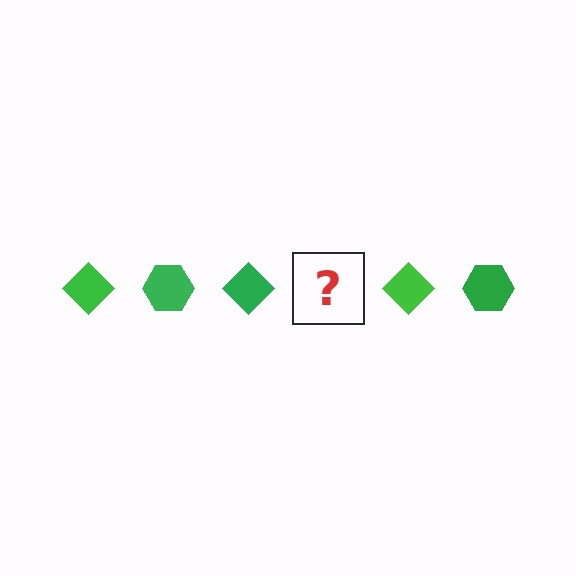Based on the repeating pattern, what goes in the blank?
The blank should be a green hexagon.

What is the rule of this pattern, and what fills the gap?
The rule is that the pattern cycles through diamond, hexagon shapes in green. The gap should be filled with a green hexagon.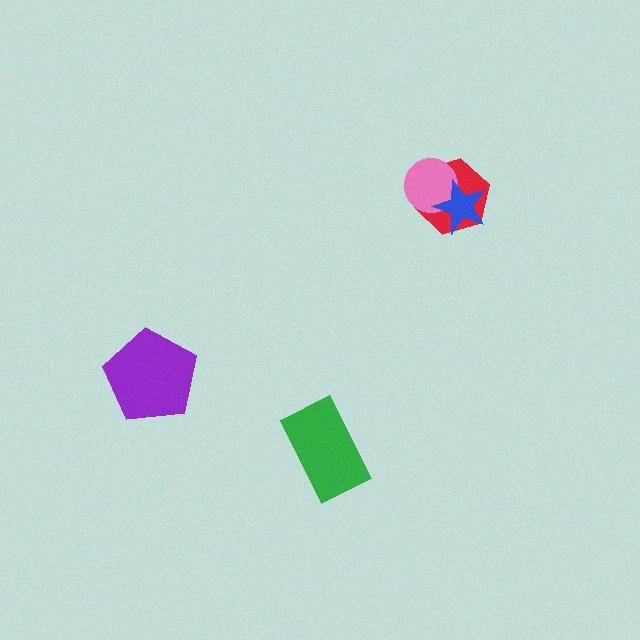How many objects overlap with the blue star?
2 objects overlap with the blue star.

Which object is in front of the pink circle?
The blue star is in front of the pink circle.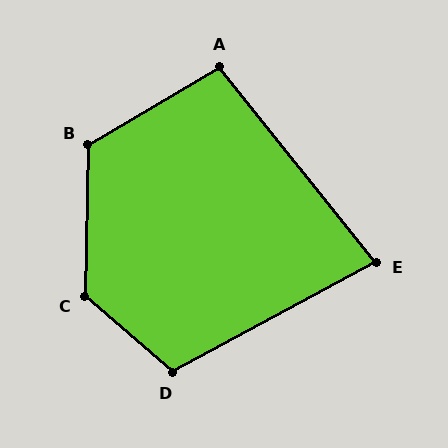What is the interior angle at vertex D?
Approximately 111 degrees (obtuse).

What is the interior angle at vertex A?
Approximately 98 degrees (obtuse).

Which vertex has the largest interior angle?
C, at approximately 129 degrees.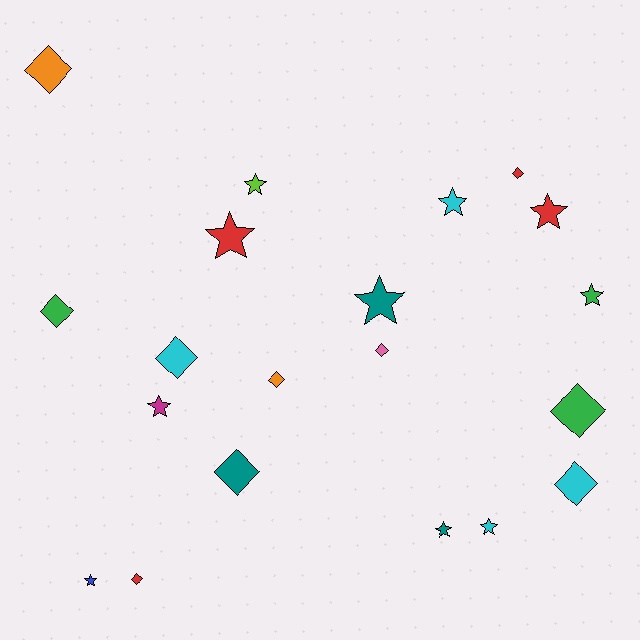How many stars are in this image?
There are 10 stars.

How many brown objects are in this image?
There are no brown objects.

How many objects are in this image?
There are 20 objects.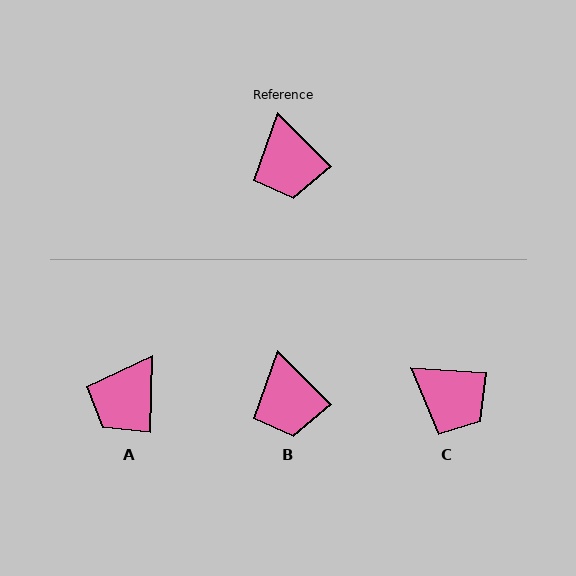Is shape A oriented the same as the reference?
No, it is off by about 46 degrees.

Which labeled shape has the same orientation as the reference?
B.